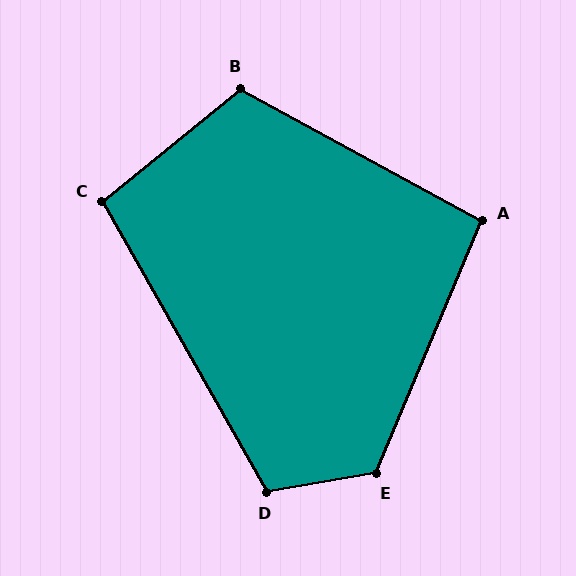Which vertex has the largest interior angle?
E, at approximately 122 degrees.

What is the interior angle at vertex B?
Approximately 112 degrees (obtuse).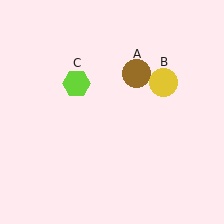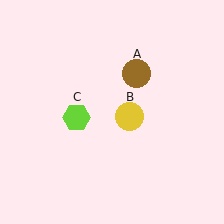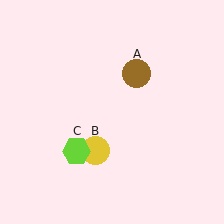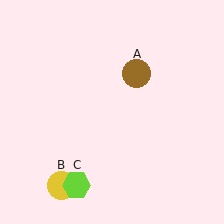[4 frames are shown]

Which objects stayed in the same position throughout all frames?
Brown circle (object A) remained stationary.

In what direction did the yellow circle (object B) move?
The yellow circle (object B) moved down and to the left.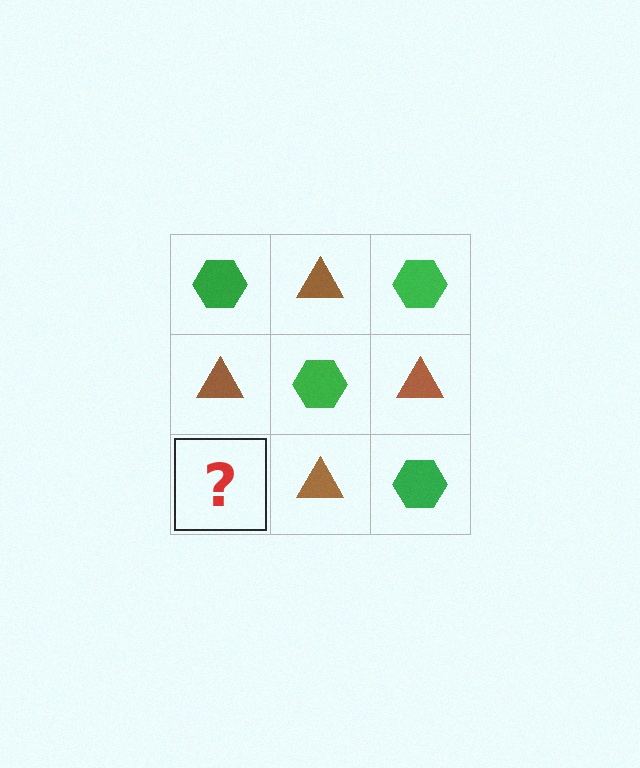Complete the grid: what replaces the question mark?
The question mark should be replaced with a green hexagon.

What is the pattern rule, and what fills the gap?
The rule is that it alternates green hexagon and brown triangle in a checkerboard pattern. The gap should be filled with a green hexagon.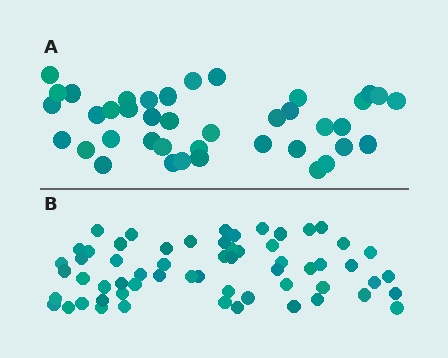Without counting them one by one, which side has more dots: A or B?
Region B (the bottom region) has more dots.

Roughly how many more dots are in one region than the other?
Region B has approximately 20 more dots than region A.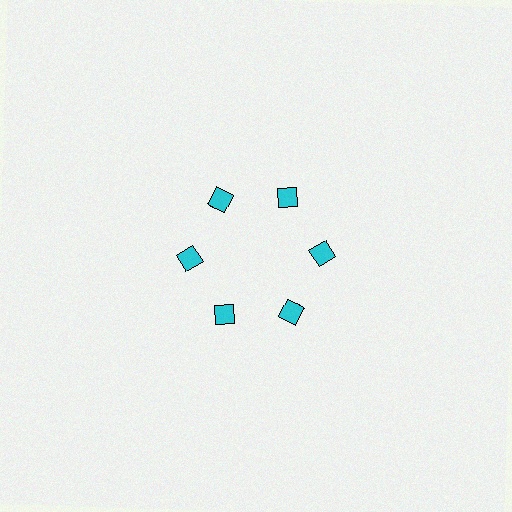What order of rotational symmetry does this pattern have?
This pattern has 6-fold rotational symmetry.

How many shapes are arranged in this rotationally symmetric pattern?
There are 6 shapes, arranged in 6 groups of 1.